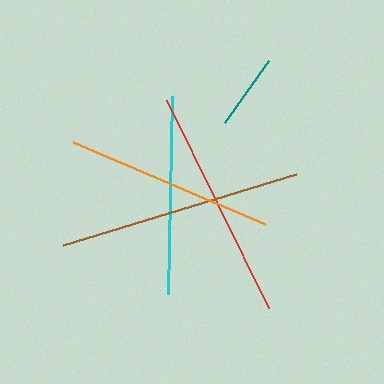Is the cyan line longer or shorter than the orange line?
The orange line is longer than the cyan line.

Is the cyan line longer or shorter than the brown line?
The brown line is longer than the cyan line.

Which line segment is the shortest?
The teal line is the shortest at approximately 76 pixels.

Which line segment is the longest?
The brown line is the longest at approximately 243 pixels.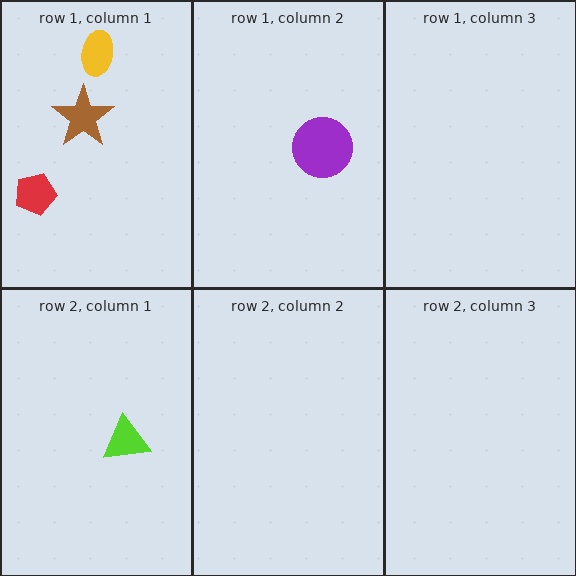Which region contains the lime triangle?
The row 2, column 1 region.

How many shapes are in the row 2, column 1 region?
1.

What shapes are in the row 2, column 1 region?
The lime triangle.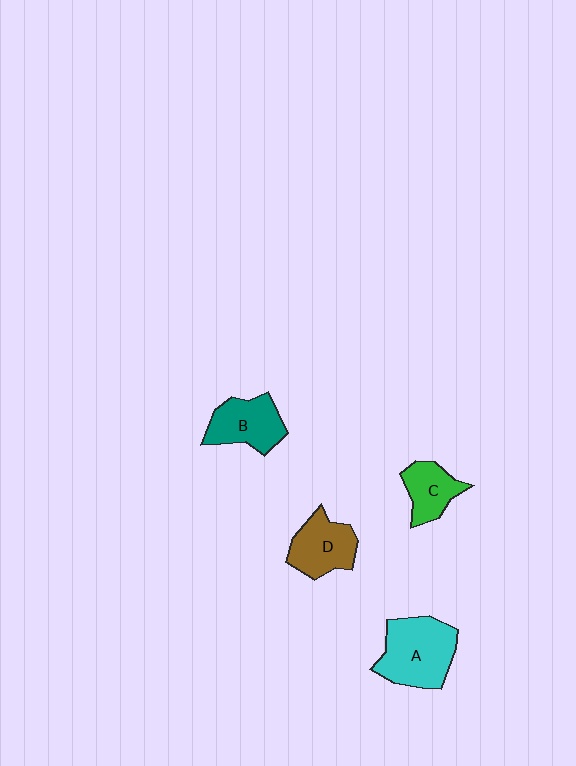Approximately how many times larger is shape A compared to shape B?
Approximately 1.4 times.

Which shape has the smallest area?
Shape C (green).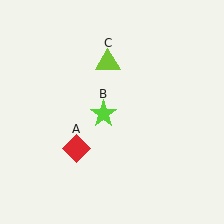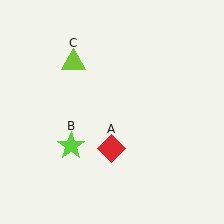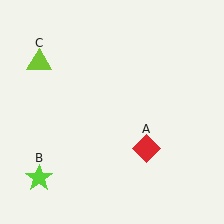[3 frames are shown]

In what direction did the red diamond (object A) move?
The red diamond (object A) moved right.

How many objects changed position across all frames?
3 objects changed position: red diamond (object A), lime star (object B), lime triangle (object C).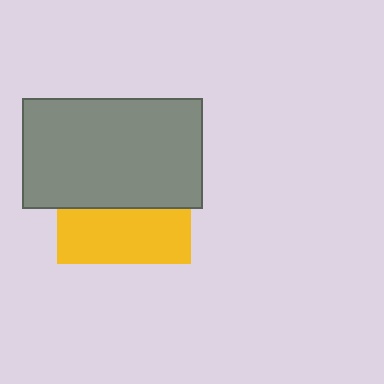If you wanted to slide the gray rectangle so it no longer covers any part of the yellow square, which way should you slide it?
Slide it up — that is the most direct way to separate the two shapes.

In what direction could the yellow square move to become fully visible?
The yellow square could move down. That would shift it out from behind the gray rectangle entirely.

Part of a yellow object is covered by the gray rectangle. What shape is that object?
It is a square.